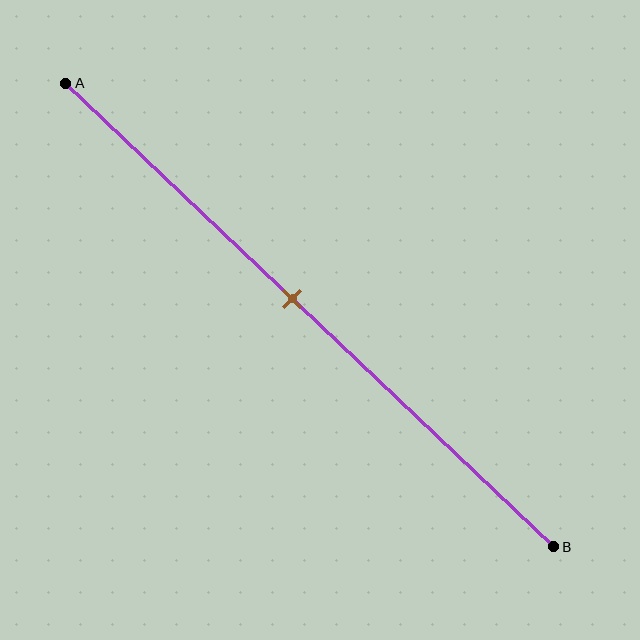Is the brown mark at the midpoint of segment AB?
No, the mark is at about 45% from A, not at the 50% midpoint.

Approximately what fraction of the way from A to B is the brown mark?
The brown mark is approximately 45% of the way from A to B.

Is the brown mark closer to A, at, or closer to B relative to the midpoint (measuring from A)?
The brown mark is closer to point A than the midpoint of segment AB.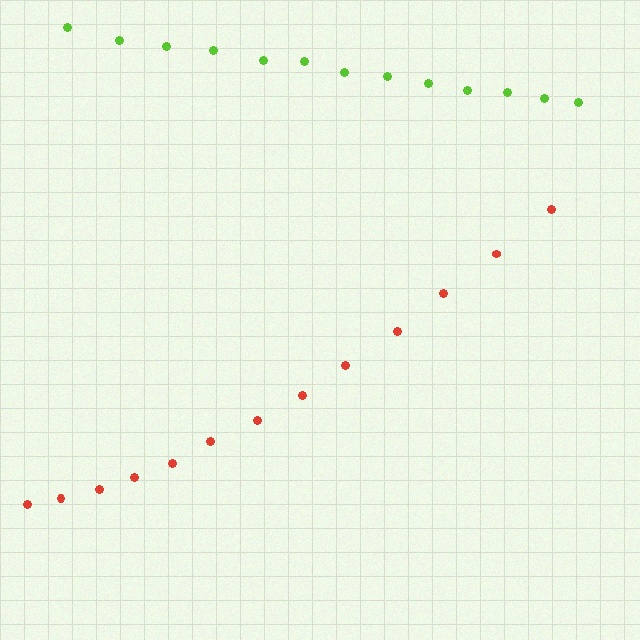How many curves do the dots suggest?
There are 2 distinct paths.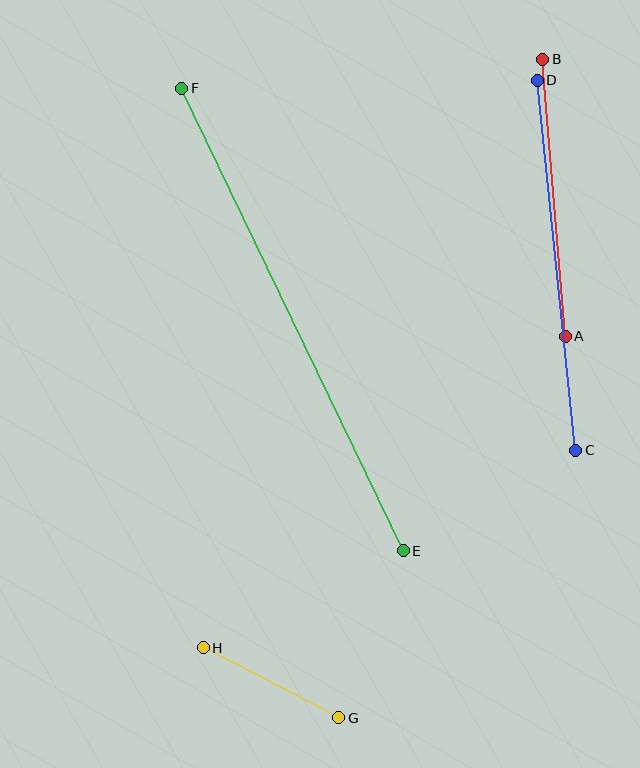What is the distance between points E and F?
The distance is approximately 513 pixels.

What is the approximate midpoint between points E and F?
The midpoint is at approximately (292, 319) pixels.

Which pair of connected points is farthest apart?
Points E and F are farthest apart.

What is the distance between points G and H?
The distance is approximately 152 pixels.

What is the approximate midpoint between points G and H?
The midpoint is at approximately (271, 683) pixels.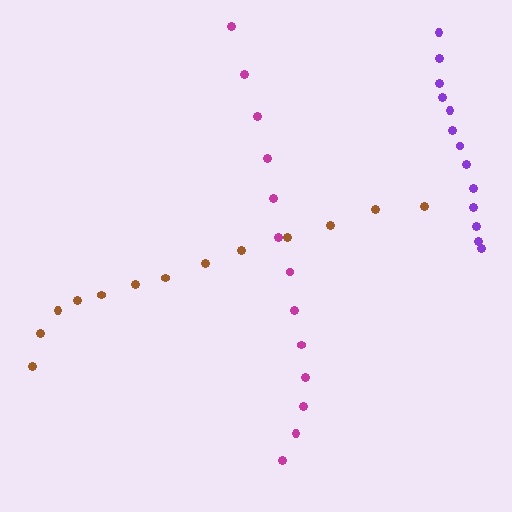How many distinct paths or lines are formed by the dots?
There are 3 distinct paths.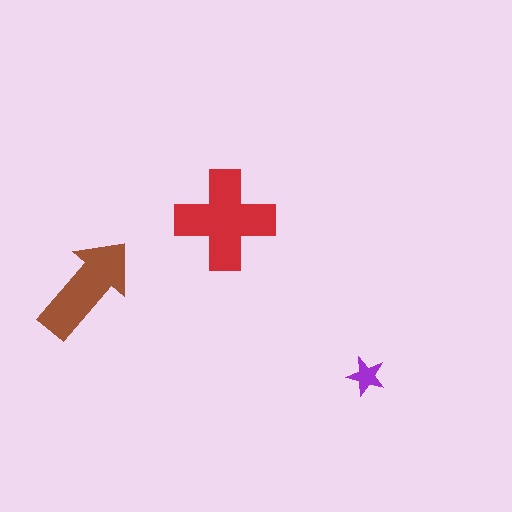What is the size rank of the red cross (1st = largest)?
1st.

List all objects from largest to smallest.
The red cross, the brown arrow, the purple star.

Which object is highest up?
The red cross is topmost.